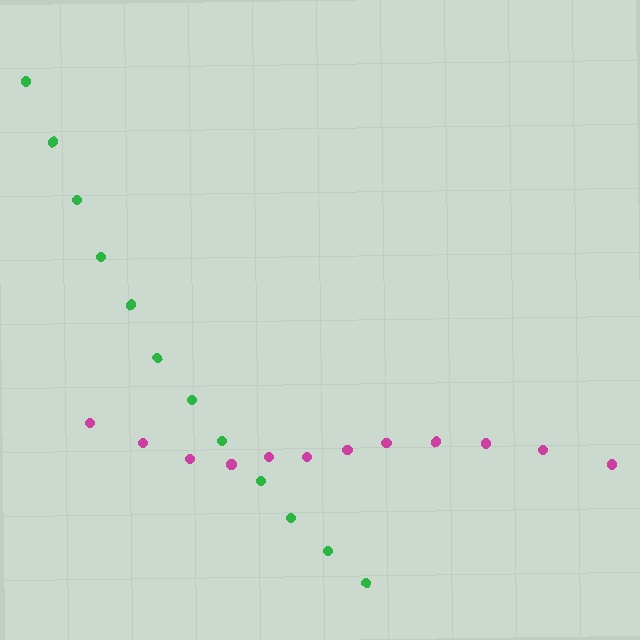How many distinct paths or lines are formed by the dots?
There are 2 distinct paths.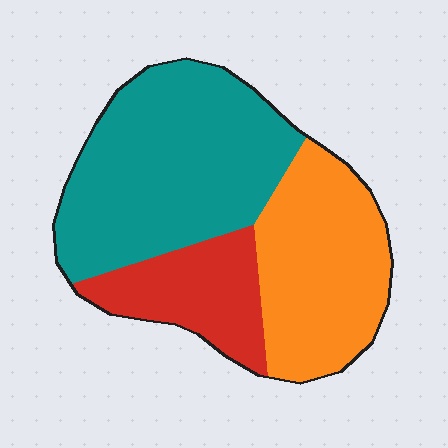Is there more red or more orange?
Orange.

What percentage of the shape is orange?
Orange takes up about one third (1/3) of the shape.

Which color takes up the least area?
Red, at roughly 20%.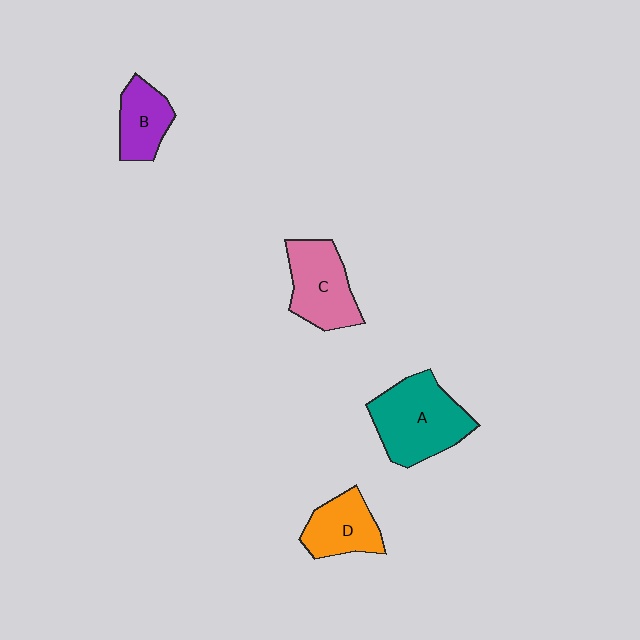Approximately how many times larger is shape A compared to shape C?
Approximately 1.3 times.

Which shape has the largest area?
Shape A (teal).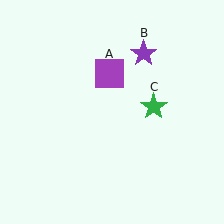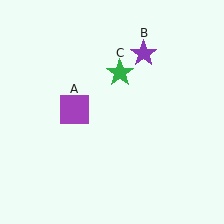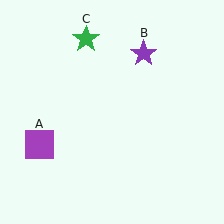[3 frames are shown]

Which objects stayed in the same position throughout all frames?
Purple star (object B) remained stationary.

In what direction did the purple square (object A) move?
The purple square (object A) moved down and to the left.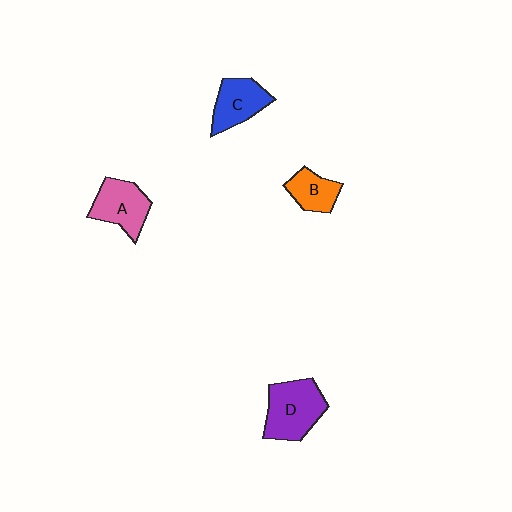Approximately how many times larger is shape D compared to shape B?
Approximately 1.8 times.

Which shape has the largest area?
Shape D (purple).